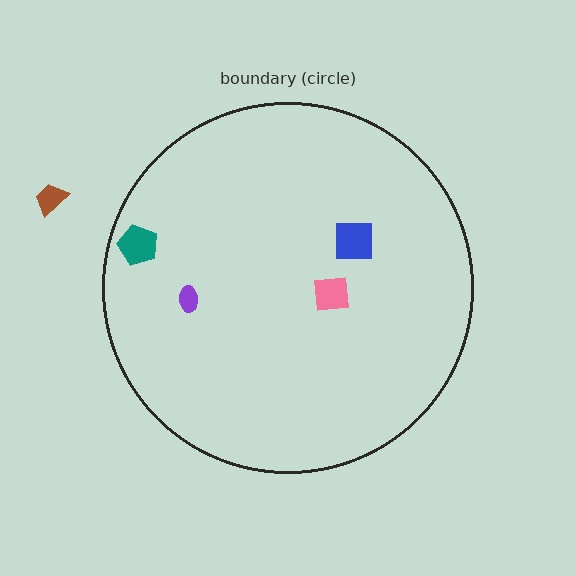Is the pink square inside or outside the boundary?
Inside.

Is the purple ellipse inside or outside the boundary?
Inside.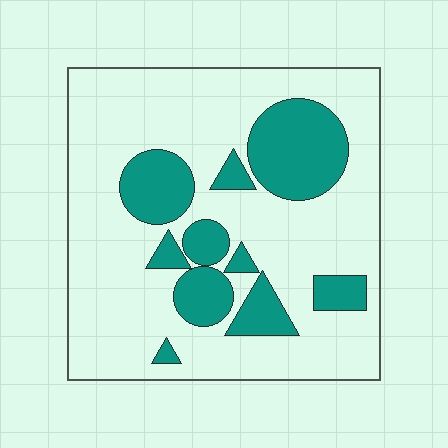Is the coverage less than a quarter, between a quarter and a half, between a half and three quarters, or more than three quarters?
Between a quarter and a half.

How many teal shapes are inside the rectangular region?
10.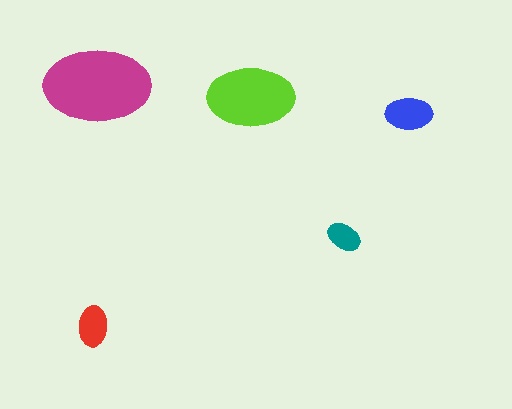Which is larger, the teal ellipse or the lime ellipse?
The lime one.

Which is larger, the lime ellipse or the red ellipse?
The lime one.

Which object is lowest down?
The red ellipse is bottommost.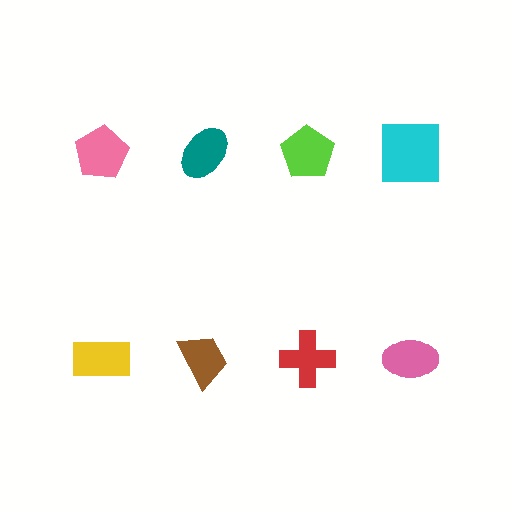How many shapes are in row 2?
4 shapes.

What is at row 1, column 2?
A teal ellipse.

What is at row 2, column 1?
A yellow rectangle.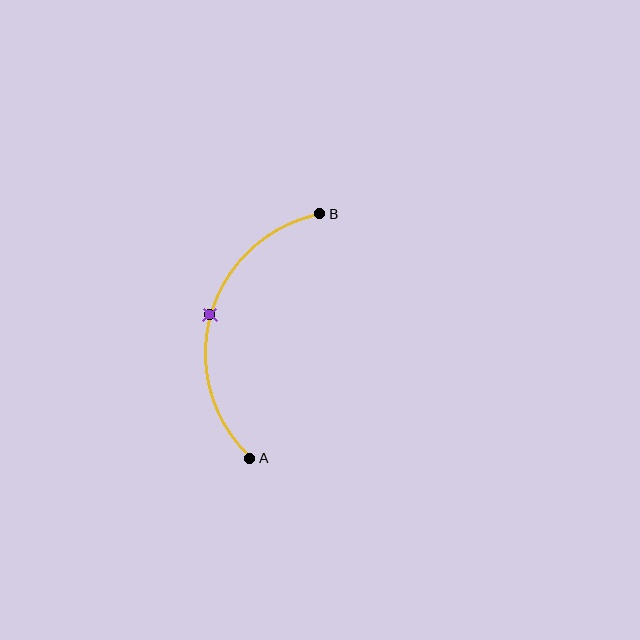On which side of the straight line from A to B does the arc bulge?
The arc bulges to the left of the straight line connecting A and B.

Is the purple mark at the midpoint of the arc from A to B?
Yes. The purple mark lies on the arc at equal arc-length from both A and B — it is the arc midpoint.